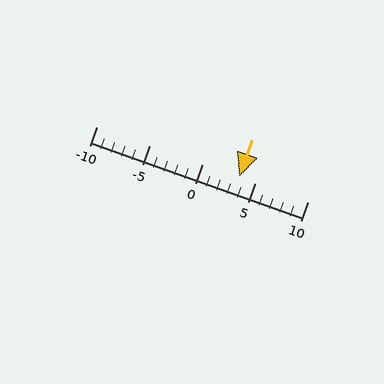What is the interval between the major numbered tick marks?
The major tick marks are spaced 5 units apart.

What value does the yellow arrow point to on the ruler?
The yellow arrow points to approximately 4.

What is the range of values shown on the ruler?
The ruler shows values from -10 to 10.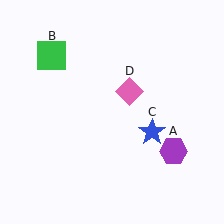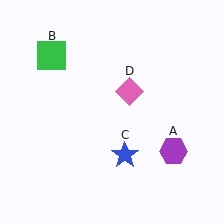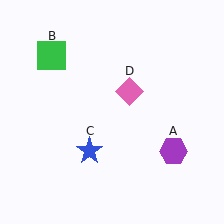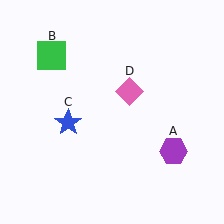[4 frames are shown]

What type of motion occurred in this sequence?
The blue star (object C) rotated clockwise around the center of the scene.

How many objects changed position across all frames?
1 object changed position: blue star (object C).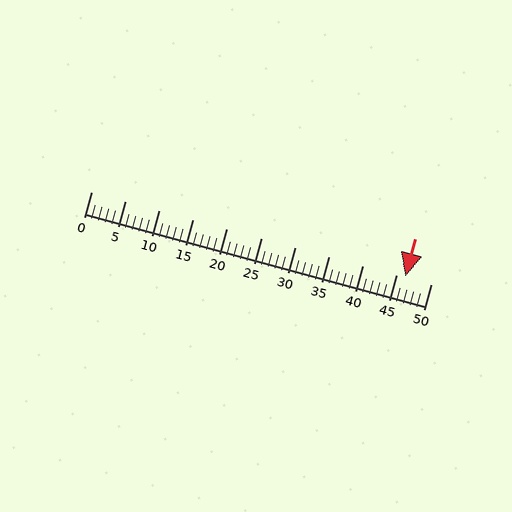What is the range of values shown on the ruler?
The ruler shows values from 0 to 50.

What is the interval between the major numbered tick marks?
The major tick marks are spaced 5 units apart.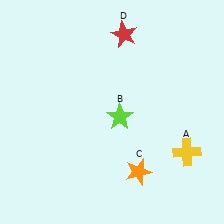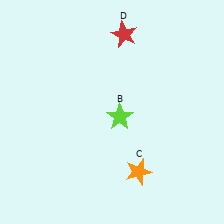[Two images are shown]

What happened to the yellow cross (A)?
The yellow cross (A) was removed in Image 2. It was in the bottom-right area of Image 1.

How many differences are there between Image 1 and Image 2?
There is 1 difference between the two images.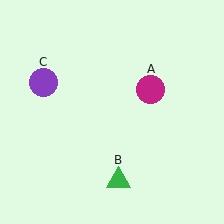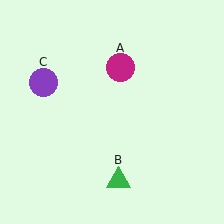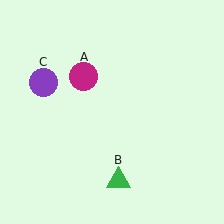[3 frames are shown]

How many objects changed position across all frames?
1 object changed position: magenta circle (object A).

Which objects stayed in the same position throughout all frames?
Green triangle (object B) and purple circle (object C) remained stationary.